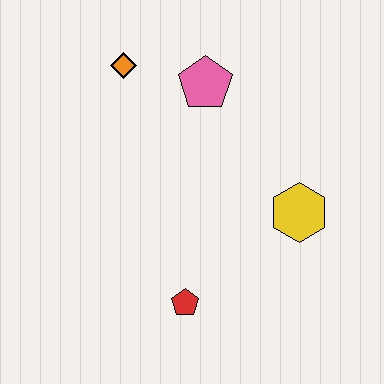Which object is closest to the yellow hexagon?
The red pentagon is closest to the yellow hexagon.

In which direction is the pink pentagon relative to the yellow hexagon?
The pink pentagon is above the yellow hexagon.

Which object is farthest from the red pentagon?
The orange diamond is farthest from the red pentagon.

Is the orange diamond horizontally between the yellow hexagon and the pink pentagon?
No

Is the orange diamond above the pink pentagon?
Yes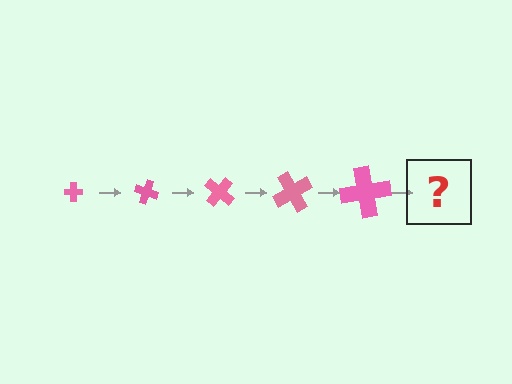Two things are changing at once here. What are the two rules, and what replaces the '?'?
The two rules are that the cross grows larger each step and it rotates 20 degrees each step. The '?' should be a cross, larger than the previous one and rotated 100 degrees from the start.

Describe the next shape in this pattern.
It should be a cross, larger than the previous one and rotated 100 degrees from the start.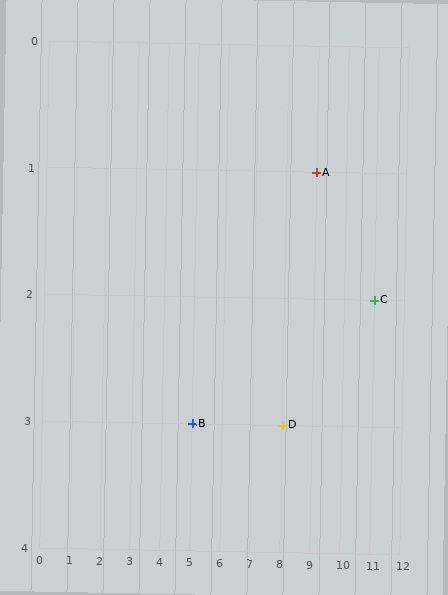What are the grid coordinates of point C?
Point C is at grid coordinates (11, 2).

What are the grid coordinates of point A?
Point A is at grid coordinates (9, 1).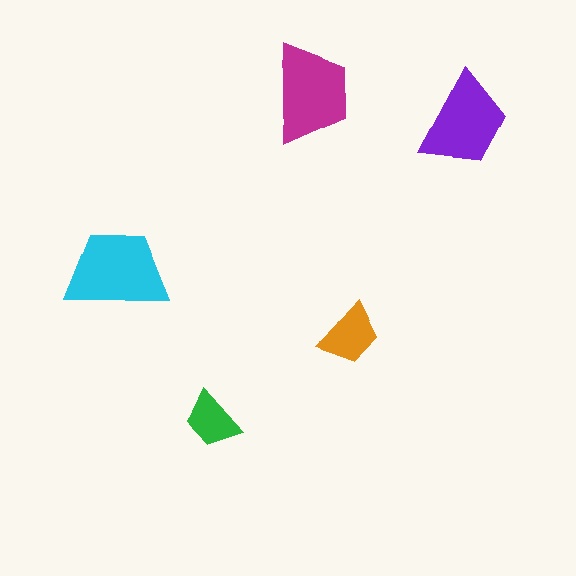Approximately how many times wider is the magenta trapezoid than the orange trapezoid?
About 1.5 times wider.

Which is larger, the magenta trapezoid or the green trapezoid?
The magenta one.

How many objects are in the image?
There are 5 objects in the image.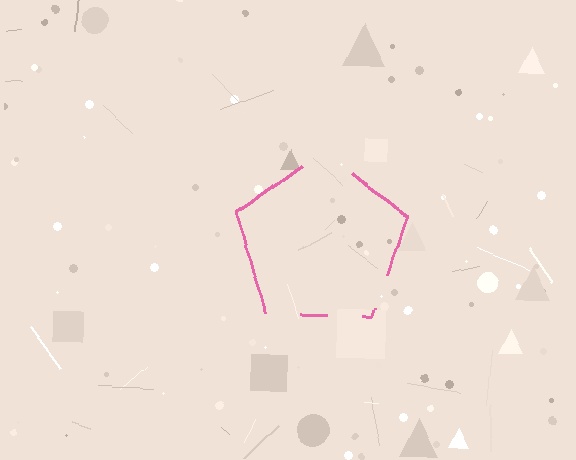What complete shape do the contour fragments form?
The contour fragments form a pentagon.